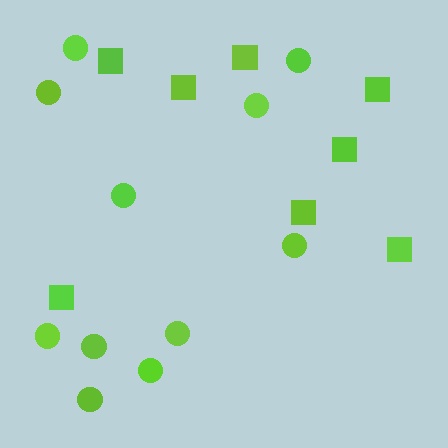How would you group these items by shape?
There are 2 groups: one group of circles (11) and one group of squares (8).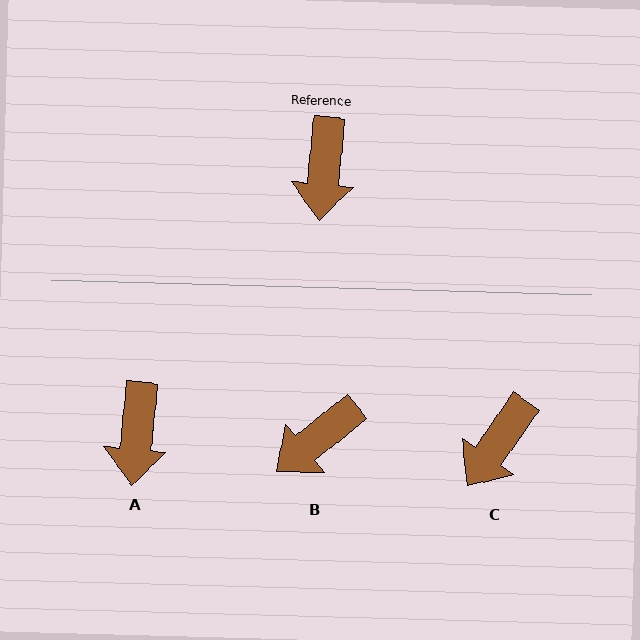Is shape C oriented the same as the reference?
No, it is off by about 29 degrees.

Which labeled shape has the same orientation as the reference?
A.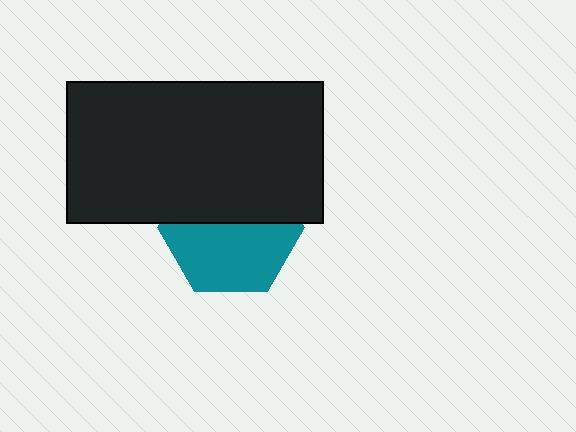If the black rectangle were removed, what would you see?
You would see the complete teal hexagon.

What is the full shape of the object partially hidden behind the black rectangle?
The partially hidden object is a teal hexagon.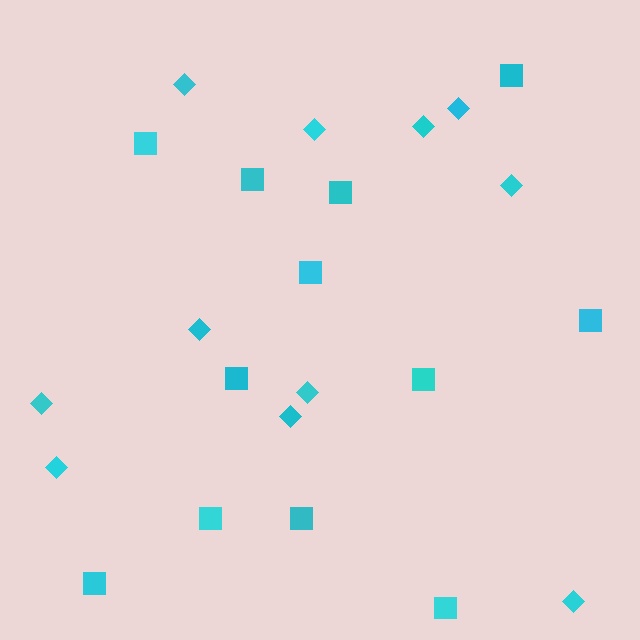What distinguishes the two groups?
There are 2 groups: one group of squares (12) and one group of diamonds (11).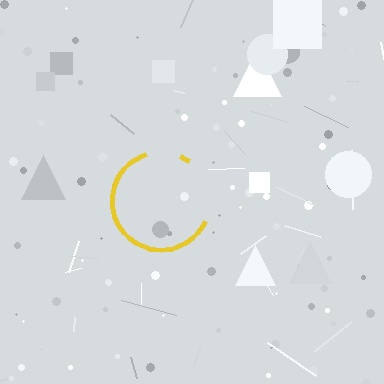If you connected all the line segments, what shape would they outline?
They would outline a circle.